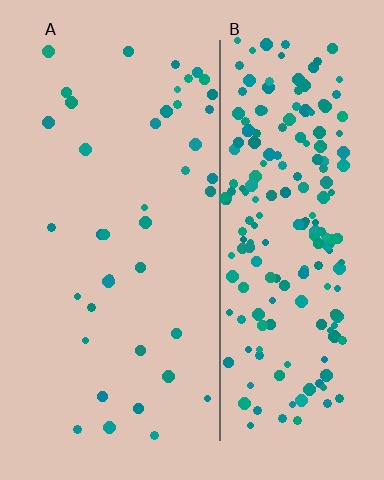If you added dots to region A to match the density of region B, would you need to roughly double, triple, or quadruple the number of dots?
Approximately quadruple.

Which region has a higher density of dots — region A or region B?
B (the right).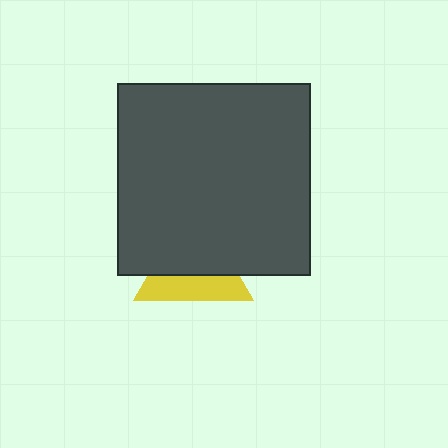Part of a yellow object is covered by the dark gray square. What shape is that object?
It is a triangle.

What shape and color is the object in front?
The object in front is a dark gray square.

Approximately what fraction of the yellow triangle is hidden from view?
Roughly 57% of the yellow triangle is hidden behind the dark gray square.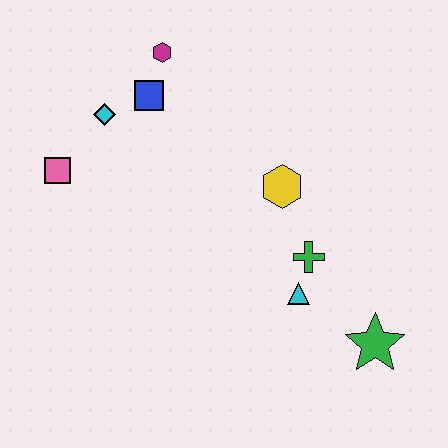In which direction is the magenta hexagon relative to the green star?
The magenta hexagon is above the green star.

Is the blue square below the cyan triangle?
No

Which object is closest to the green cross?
The cyan triangle is closest to the green cross.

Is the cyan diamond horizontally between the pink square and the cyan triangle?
Yes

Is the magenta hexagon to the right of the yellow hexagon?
No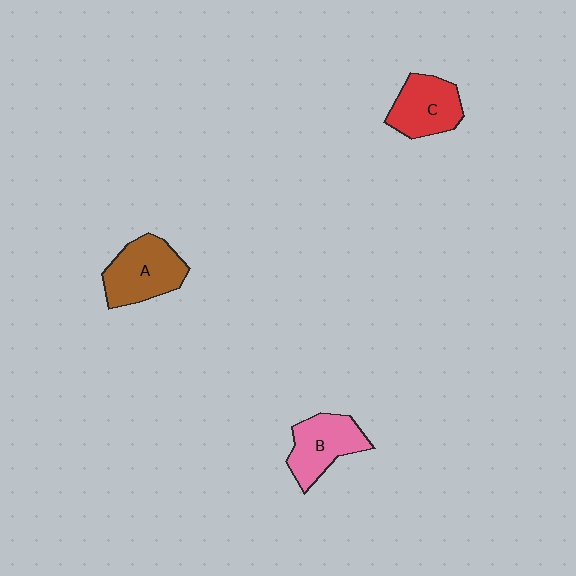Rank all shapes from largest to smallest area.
From largest to smallest: A (brown), B (pink), C (red).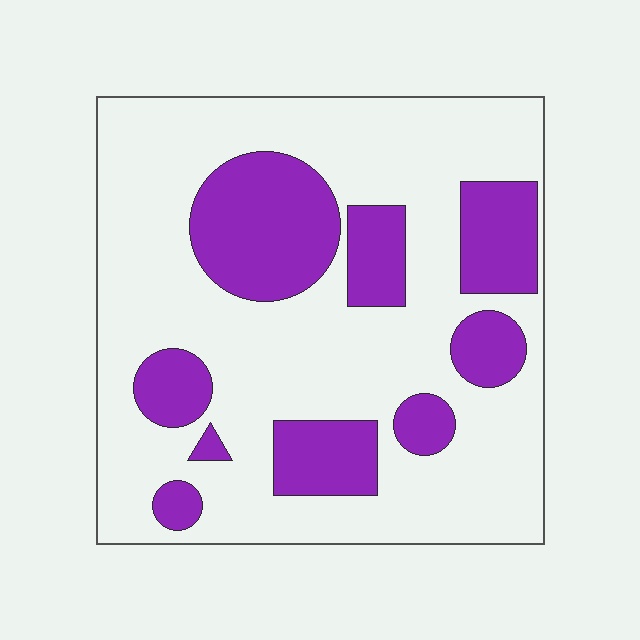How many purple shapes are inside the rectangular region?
9.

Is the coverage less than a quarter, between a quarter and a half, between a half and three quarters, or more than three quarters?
Between a quarter and a half.